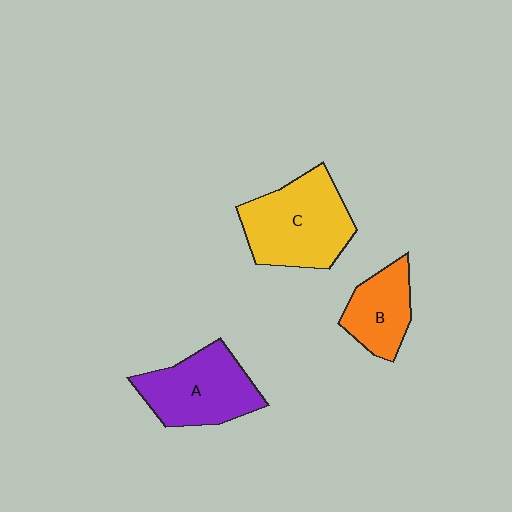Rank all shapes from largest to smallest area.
From largest to smallest: C (yellow), A (purple), B (orange).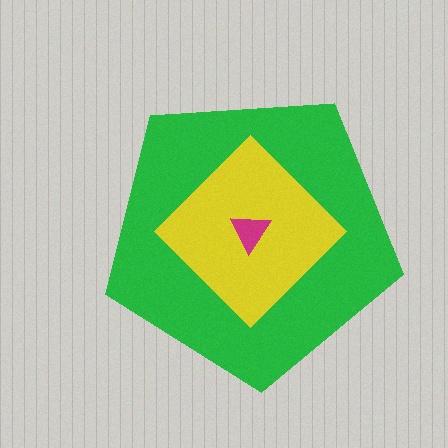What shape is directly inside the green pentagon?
The yellow diamond.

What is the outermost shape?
The green pentagon.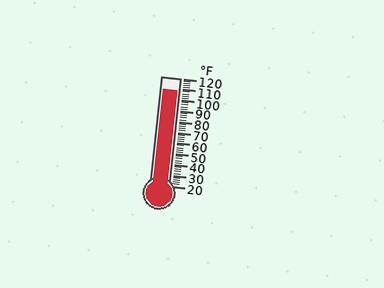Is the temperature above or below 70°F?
The temperature is above 70°F.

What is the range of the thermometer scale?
The thermometer scale ranges from 20°F to 120°F.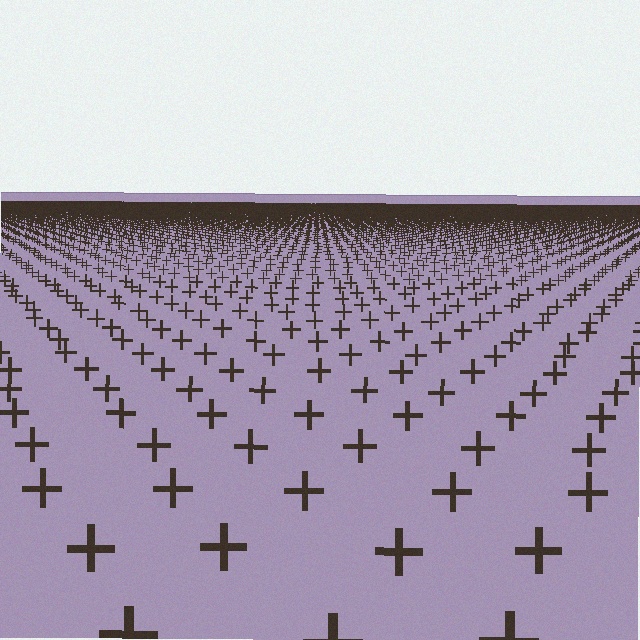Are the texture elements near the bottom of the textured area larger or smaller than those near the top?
Larger. Near the bottom, elements are closer to the viewer and appear at a bigger on-screen size.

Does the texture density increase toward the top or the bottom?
Density increases toward the top.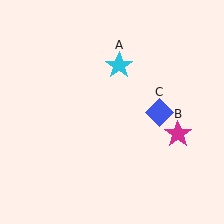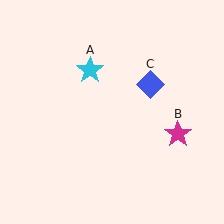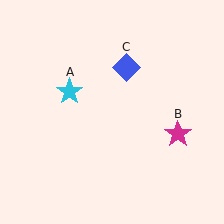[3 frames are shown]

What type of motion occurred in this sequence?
The cyan star (object A), blue diamond (object C) rotated counterclockwise around the center of the scene.